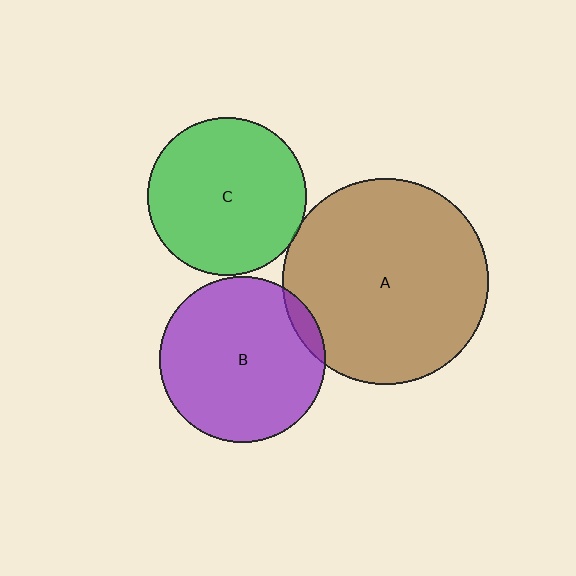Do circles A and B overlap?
Yes.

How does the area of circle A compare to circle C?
Approximately 1.7 times.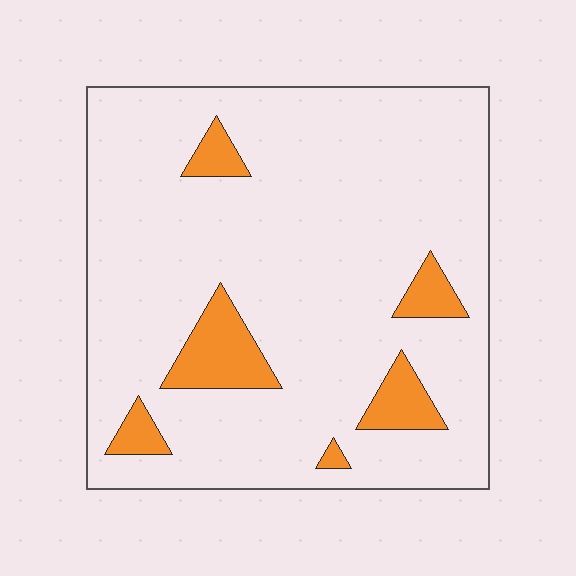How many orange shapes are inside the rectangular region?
6.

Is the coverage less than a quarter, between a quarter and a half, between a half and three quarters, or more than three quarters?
Less than a quarter.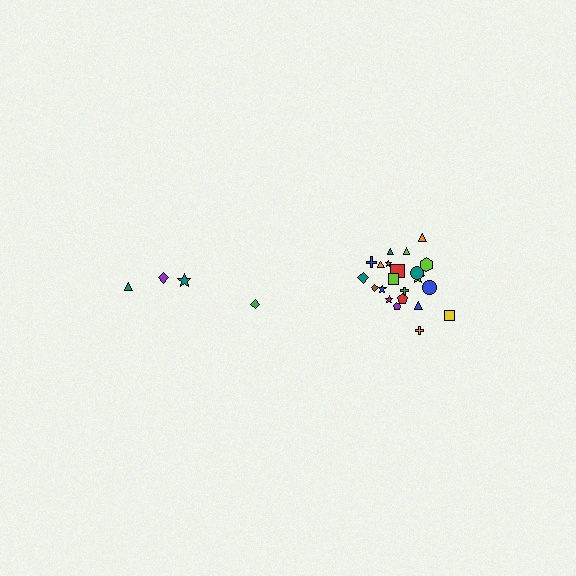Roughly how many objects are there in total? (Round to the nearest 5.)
Roughly 25 objects in total.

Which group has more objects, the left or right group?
The right group.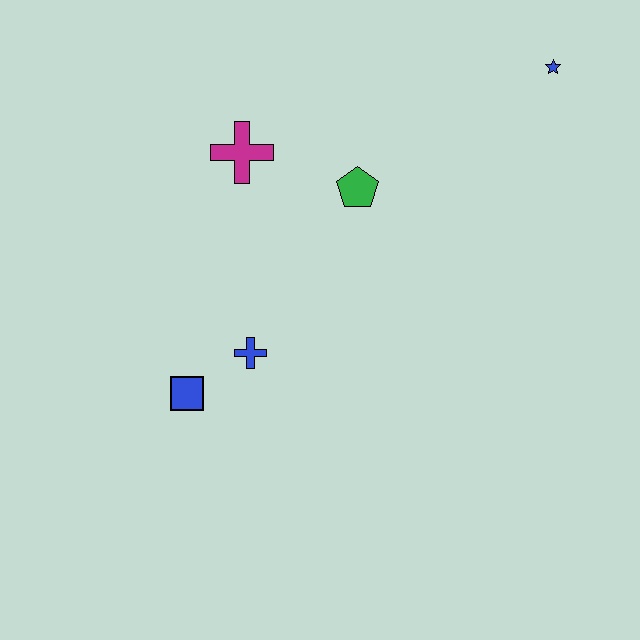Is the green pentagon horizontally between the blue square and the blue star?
Yes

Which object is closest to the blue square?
The blue cross is closest to the blue square.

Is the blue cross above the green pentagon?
No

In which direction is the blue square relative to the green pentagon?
The blue square is below the green pentagon.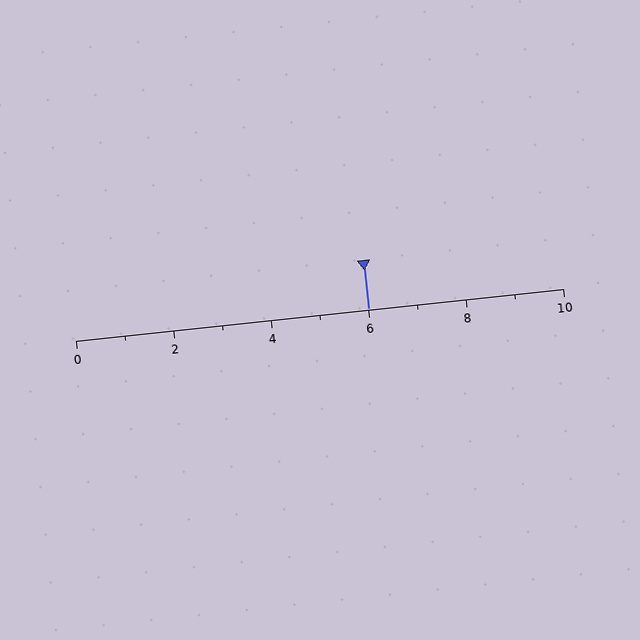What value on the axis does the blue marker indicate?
The marker indicates approximately 6.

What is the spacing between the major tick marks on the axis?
The major ticks are spaced 2 apart.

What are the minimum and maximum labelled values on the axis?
The axis runs from 0 to 10.